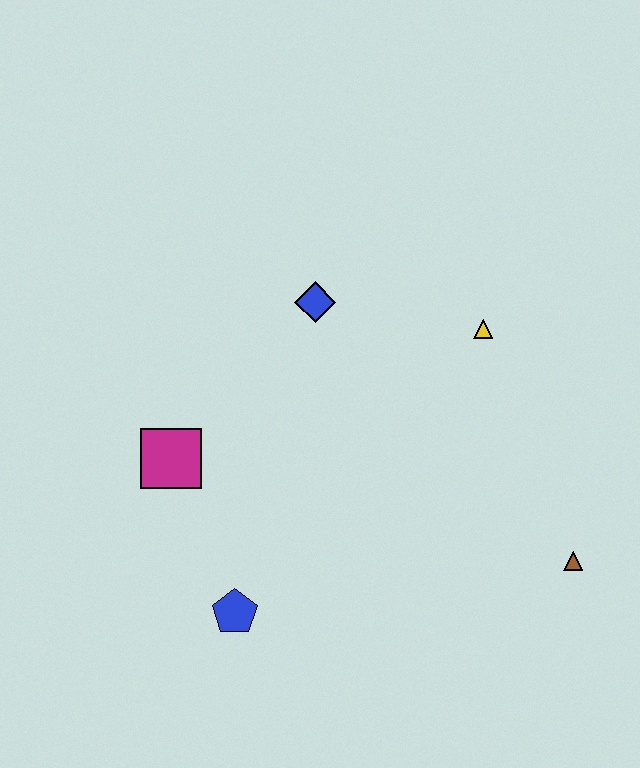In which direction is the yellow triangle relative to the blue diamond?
The yellow triangle is to the right of the blue diamond.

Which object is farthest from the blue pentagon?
The yellow triangle is farthest from the blue pentagon.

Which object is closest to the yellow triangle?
The blue diamond is closest to the yellow triangle.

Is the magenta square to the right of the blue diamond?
No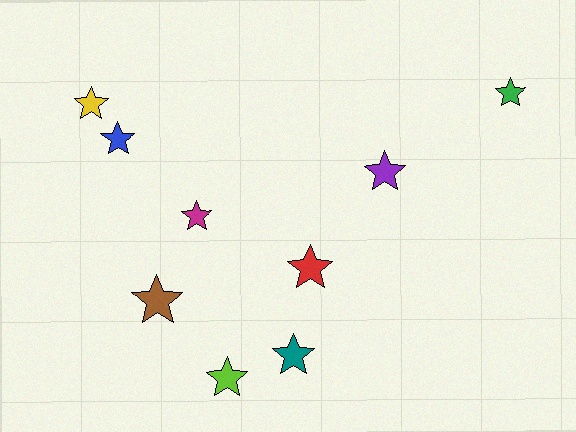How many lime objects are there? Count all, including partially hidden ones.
There is 1 lime object.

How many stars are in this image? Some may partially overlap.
There are 9 stars.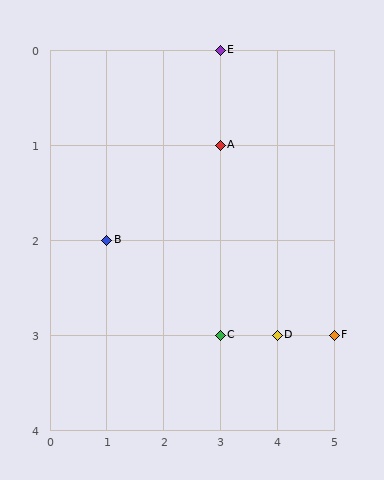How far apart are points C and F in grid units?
Points C and F are 2 columns apart.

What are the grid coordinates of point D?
Point D is at grid coordinates (4, 3).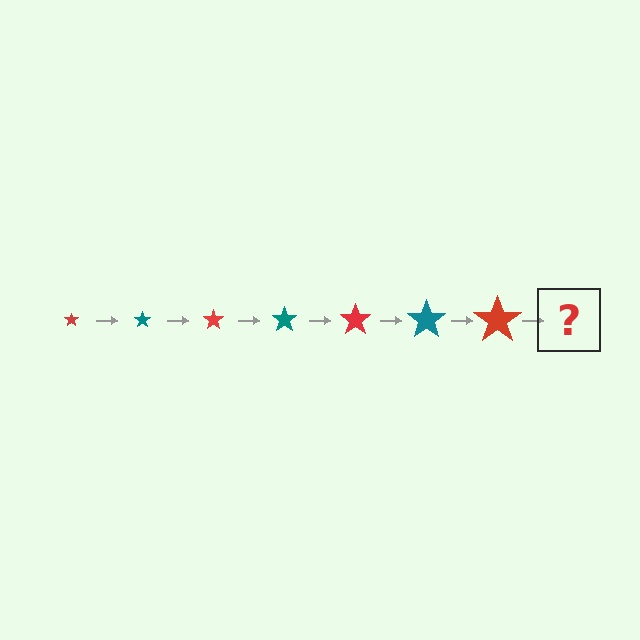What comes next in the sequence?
The next element should be a teal star, larger than the previous one.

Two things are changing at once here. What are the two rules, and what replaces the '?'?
The two rules are that the star grows larger each step and the color cycles through red and teal. The '?' should be a teal star, larger than the previous one.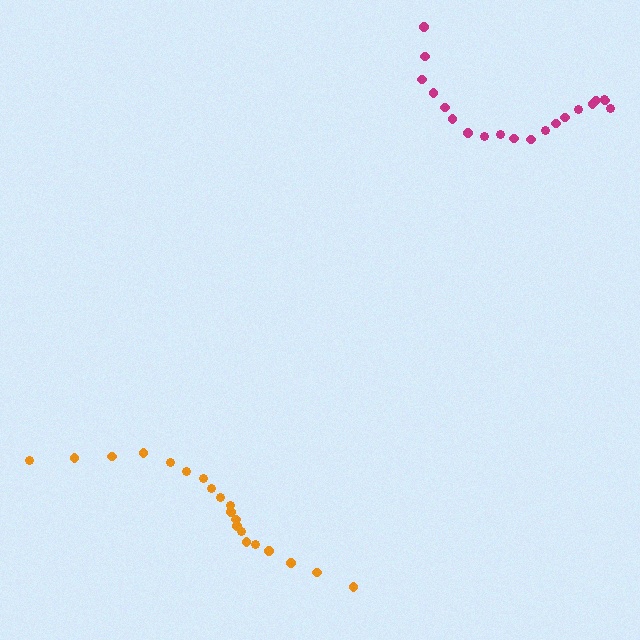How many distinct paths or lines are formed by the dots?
There are 2 distinct paths.